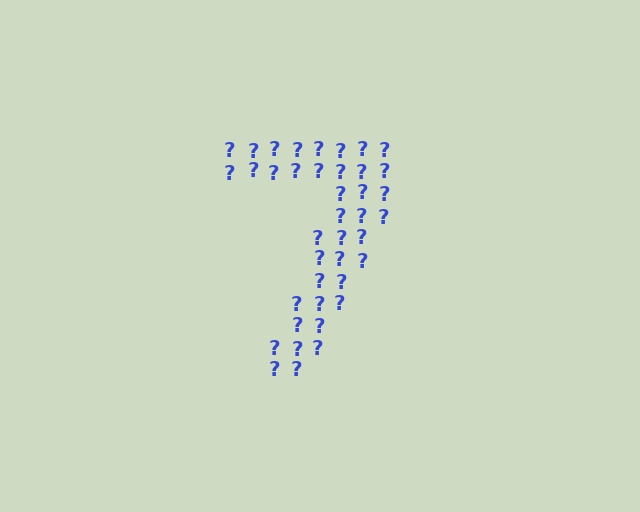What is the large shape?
The large shape is the digit 7.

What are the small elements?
The small elements are question marks.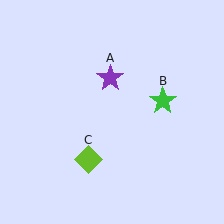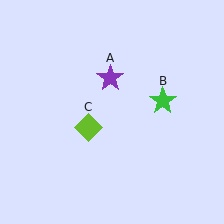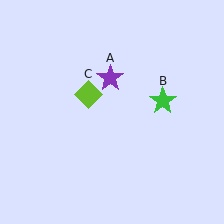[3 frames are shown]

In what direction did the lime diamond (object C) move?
The lime diamond (object C) moved up.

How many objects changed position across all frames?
1 object changed position: lime diamond (object C).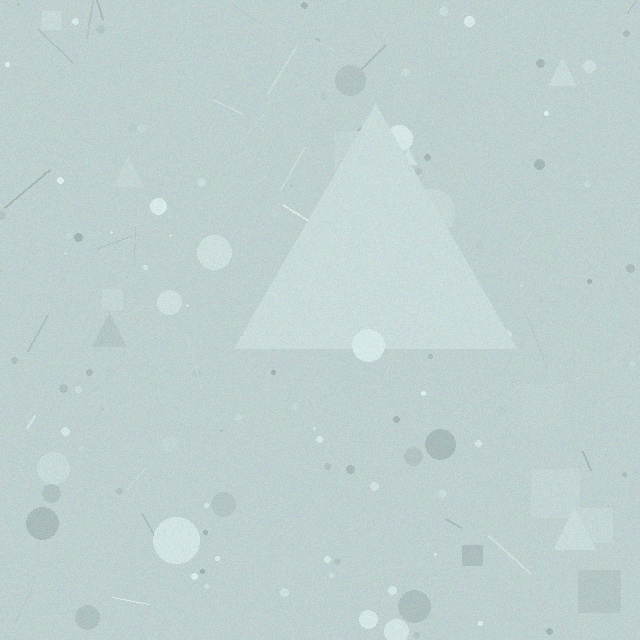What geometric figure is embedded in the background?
A triangle is embedded in the background.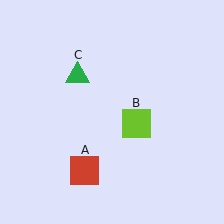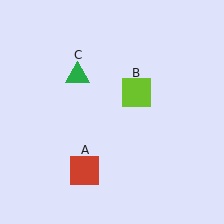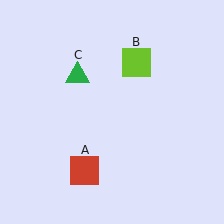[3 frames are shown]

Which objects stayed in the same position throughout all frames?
Red square (object A) and green triangle (object C) remained stationary.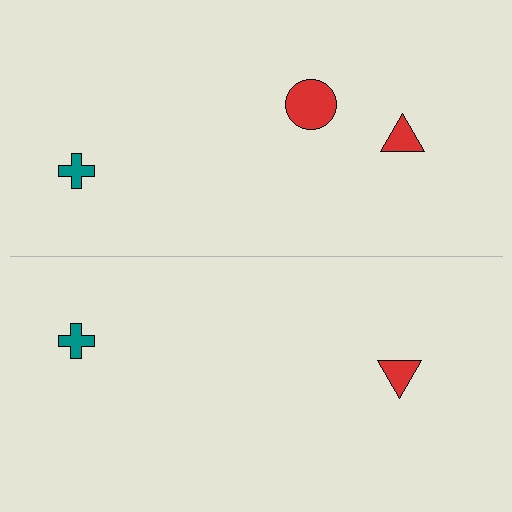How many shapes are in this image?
There are 5 shapes in this image.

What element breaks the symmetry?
A red circle is missing from the bottom side.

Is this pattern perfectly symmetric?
No, the pattern is not perfectly symmetric. A red circle is missing from the bottom side.